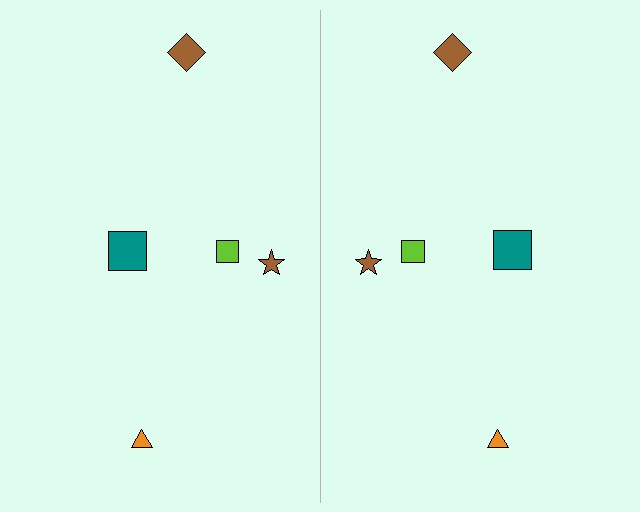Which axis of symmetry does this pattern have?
The pattern has a vertical axis of symmetry running through the center of the image.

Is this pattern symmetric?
Yes, this pattern has bilateral (reflection) symmetry.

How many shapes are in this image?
There are 10 shapes in this image.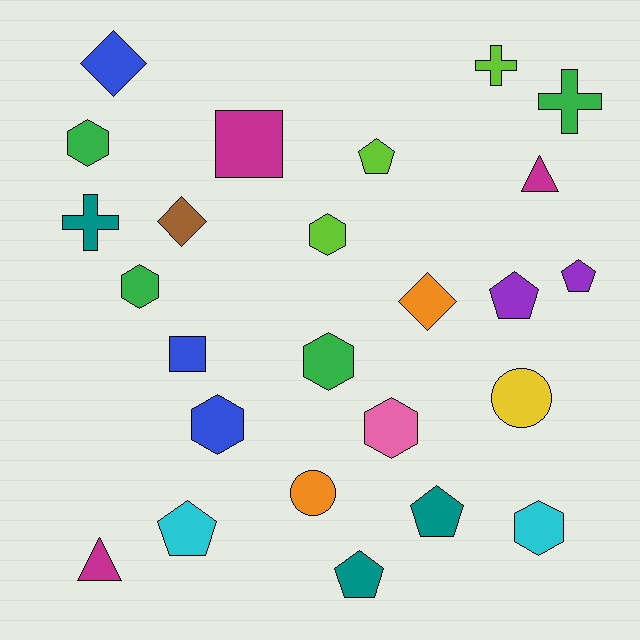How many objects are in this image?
There are 25 objects.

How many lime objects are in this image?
There are 3 lime objects.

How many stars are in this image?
There are no stars.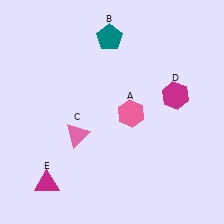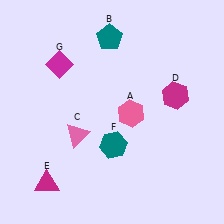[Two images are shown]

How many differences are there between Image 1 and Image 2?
There are 2 differences between the two images.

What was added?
A teal hexagon (F), a magenta diamond (G) were added in Image 2.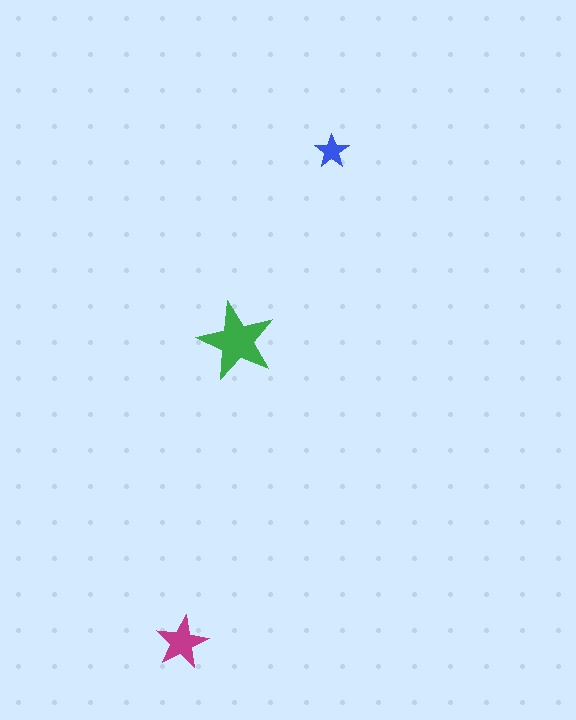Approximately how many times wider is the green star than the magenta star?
About 1.5 times wider.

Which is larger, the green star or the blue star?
The green one.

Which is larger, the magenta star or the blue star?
The magenta one.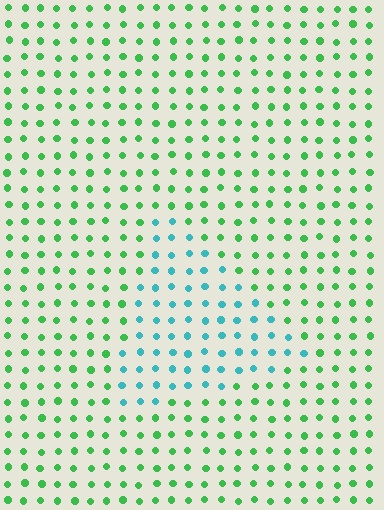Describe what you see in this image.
The image is filled with small green elements in a uniform arrangement. A triangle-shaped region is visible where the elements are tinted to a slightly different hue, forming a subtle color boundary.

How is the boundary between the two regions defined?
The boundary is defined purely by a slight shift in hue (about 54 degrees). Spacing, size, and orientation are identical on both sides.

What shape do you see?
I see a triangle.